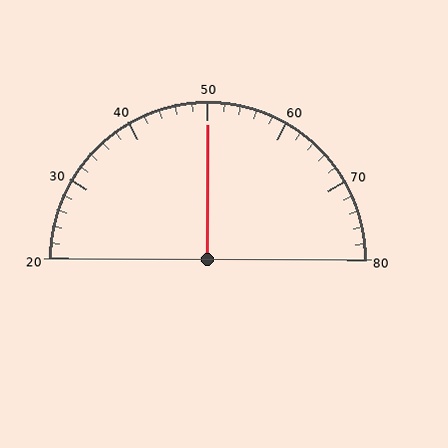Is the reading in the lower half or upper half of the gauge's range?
The reading is in the upper half of the range (20 to 80).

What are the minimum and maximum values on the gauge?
The gauge ranges from 20 to 80.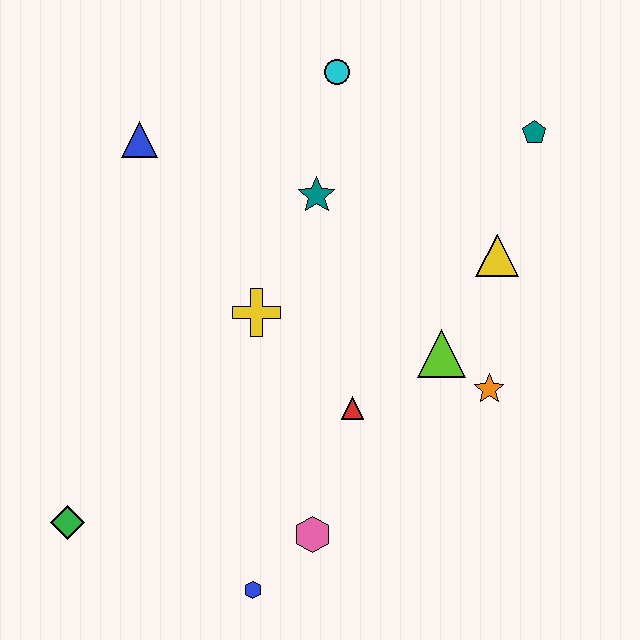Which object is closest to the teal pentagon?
The yellow triangle is closest to the teal pentagon.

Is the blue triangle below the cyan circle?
Yes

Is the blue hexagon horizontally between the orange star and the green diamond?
Yes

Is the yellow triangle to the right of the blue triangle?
Yes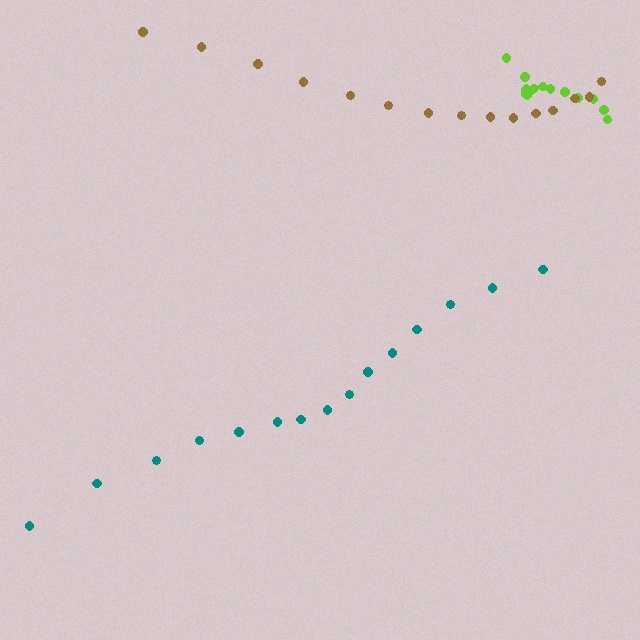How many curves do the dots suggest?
There are 3 distinct paths.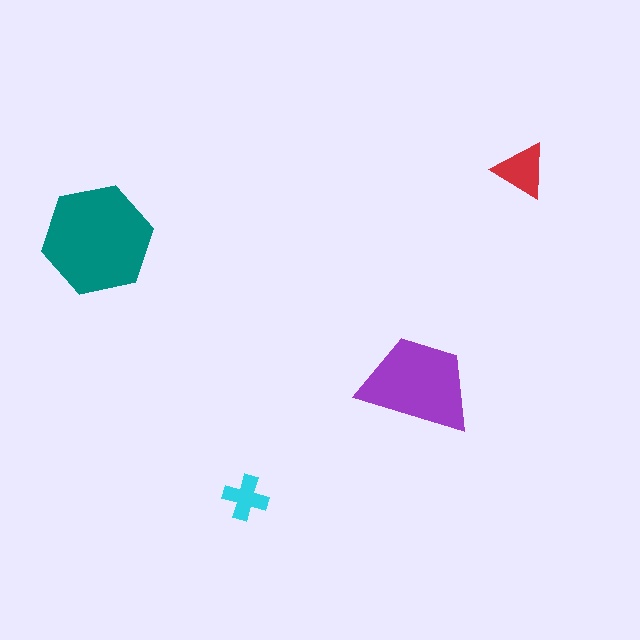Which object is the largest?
The teal hexagon.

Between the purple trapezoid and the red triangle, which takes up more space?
The purple trapezoid.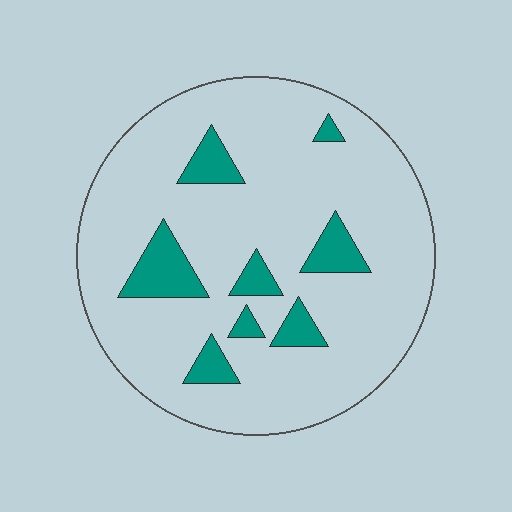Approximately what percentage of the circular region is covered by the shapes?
Approximately 15%.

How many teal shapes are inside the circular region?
8.